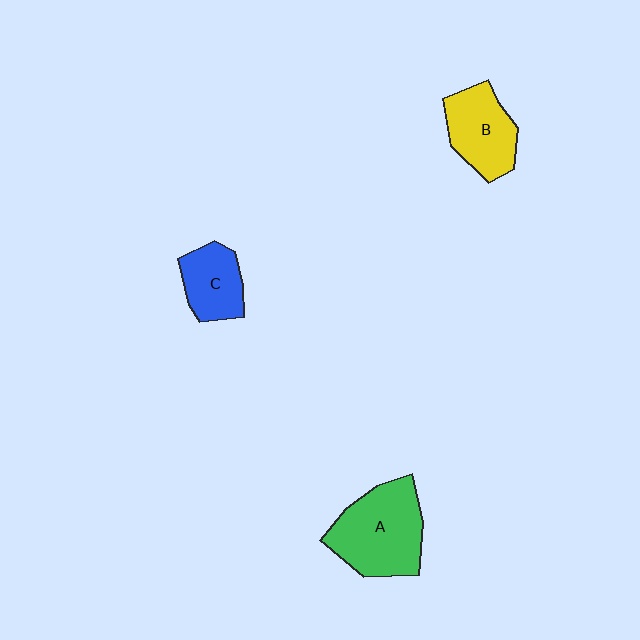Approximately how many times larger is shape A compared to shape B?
Approximately 1.4 times.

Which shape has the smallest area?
Shape C (blue).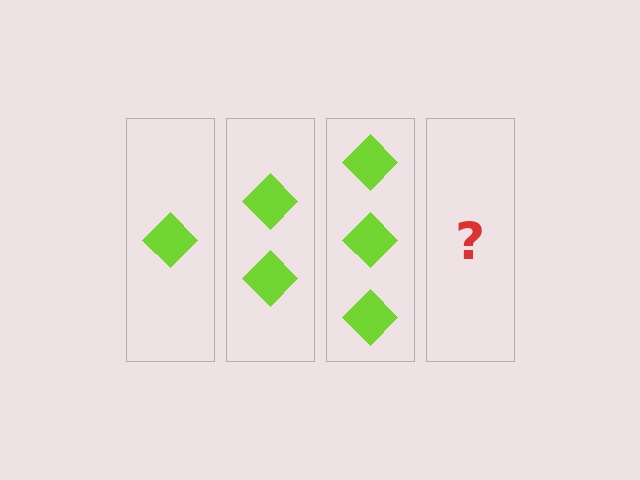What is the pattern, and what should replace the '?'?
The pattern is that each step adds one more diamond. The '?' should be 4 diamonds.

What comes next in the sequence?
The next element should be 4 diamonds.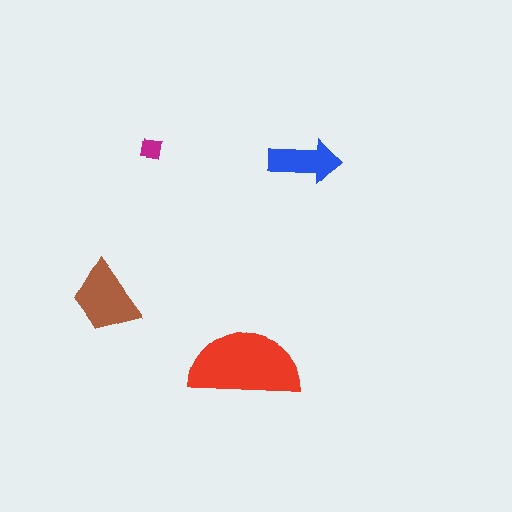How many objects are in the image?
There are 4 objects in the image.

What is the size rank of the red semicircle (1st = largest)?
1st.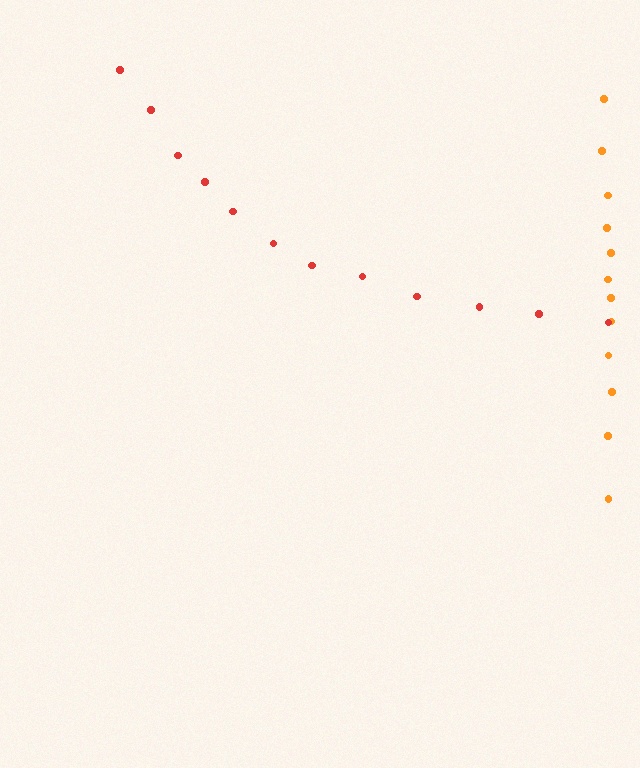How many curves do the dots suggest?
There are 2 distinct paths.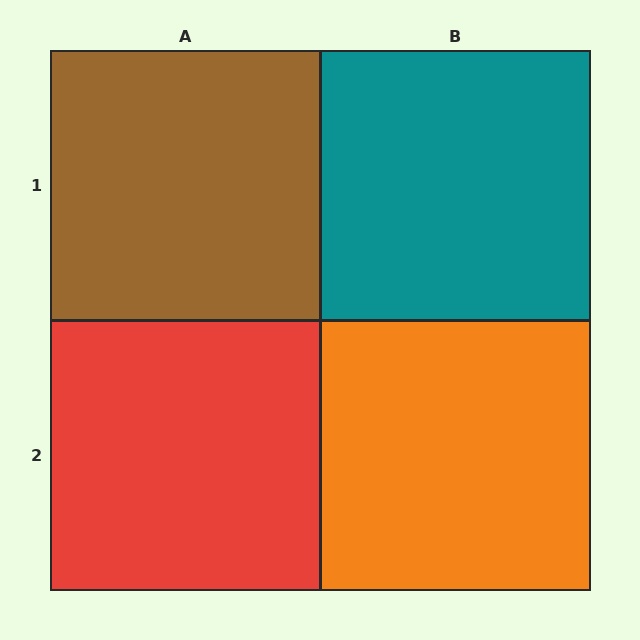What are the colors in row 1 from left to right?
Brown, teal.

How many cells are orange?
1 cell is orange.